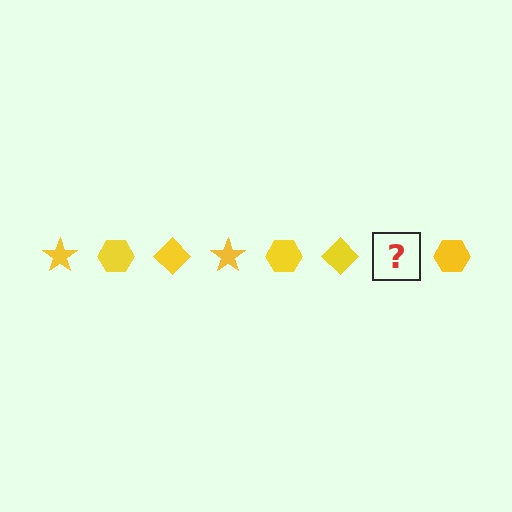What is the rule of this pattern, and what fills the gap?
The rule is that the pattern cycles through star, hexagon, diamond shapes in yellow. The gap should be filled with a yellow star.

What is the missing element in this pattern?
The missing element is a yellow star.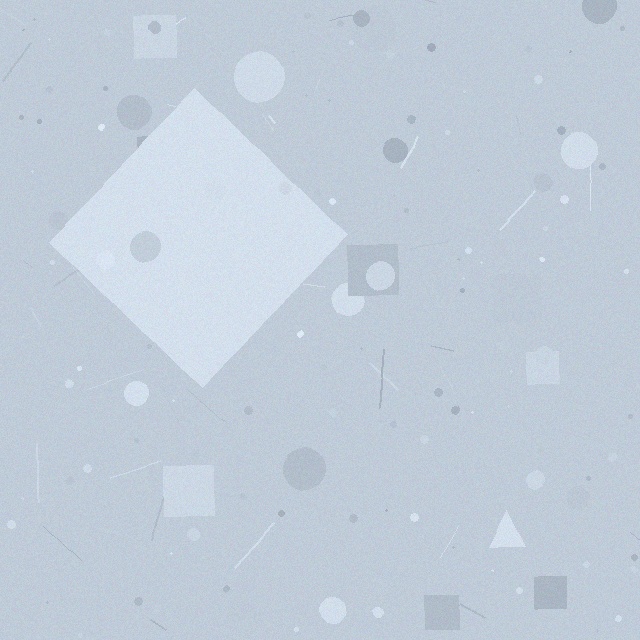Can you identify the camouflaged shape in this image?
The camouflaged shape is a diamond.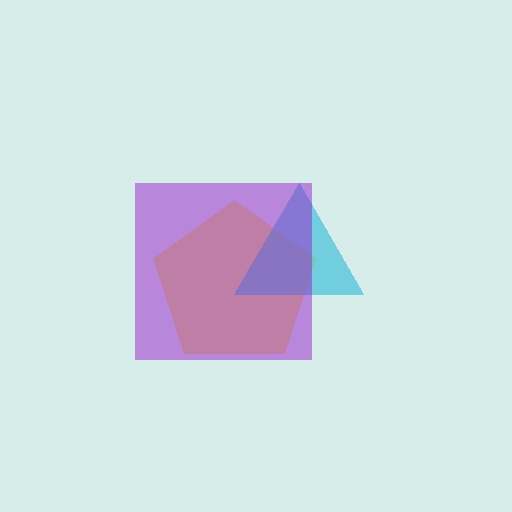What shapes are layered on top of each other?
The layered shapes are: a yellow pentagon, a cyan triangle, a purple square.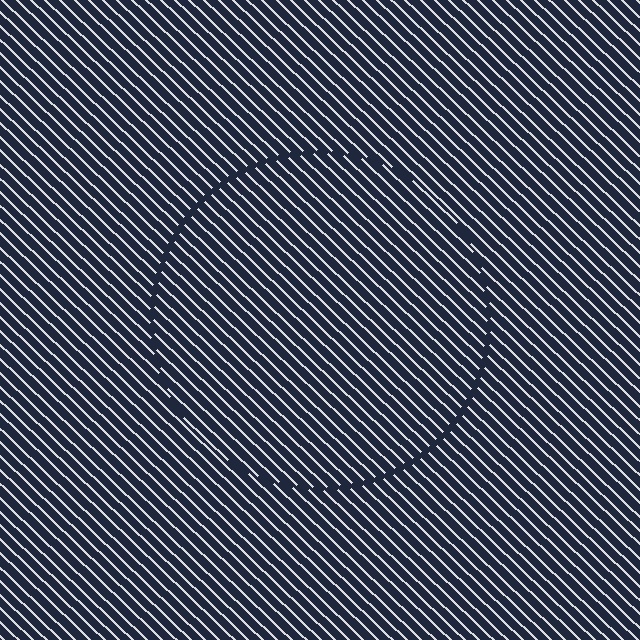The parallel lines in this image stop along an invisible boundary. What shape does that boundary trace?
An illusory circle. The interior of the shape contains the same grating, shifted by half a period — the contour is defined by the phase discontinuity where line-ends from the inner and outer gratings abut.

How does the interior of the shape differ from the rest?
The interior of the shape contains the same grating, shifted by half a period — the contour is defined by the phase discontinuity where line-ends from the inner and outer gratings abut.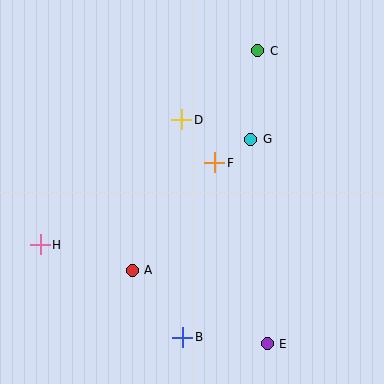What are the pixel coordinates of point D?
Point D is at (182, 120).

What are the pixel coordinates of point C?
Point C is at (258, 51).